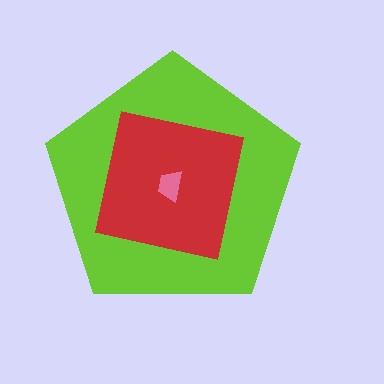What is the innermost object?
The pink trapezoid.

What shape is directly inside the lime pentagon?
The red square.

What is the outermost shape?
The lime pentagon.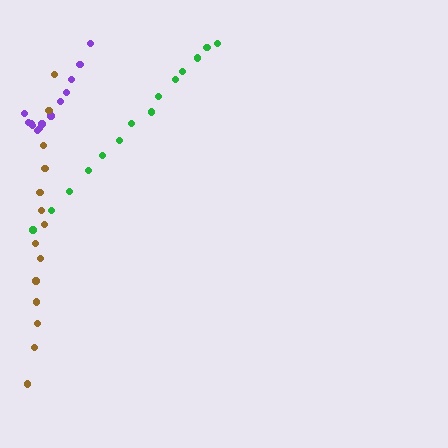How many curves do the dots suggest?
There are 3 distinct paths.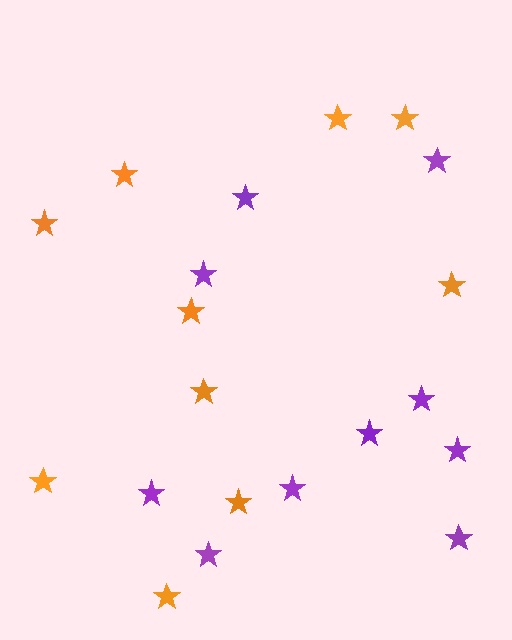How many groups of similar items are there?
There are 2 groups: one group of purple stars (10) and one group of orange stars (10).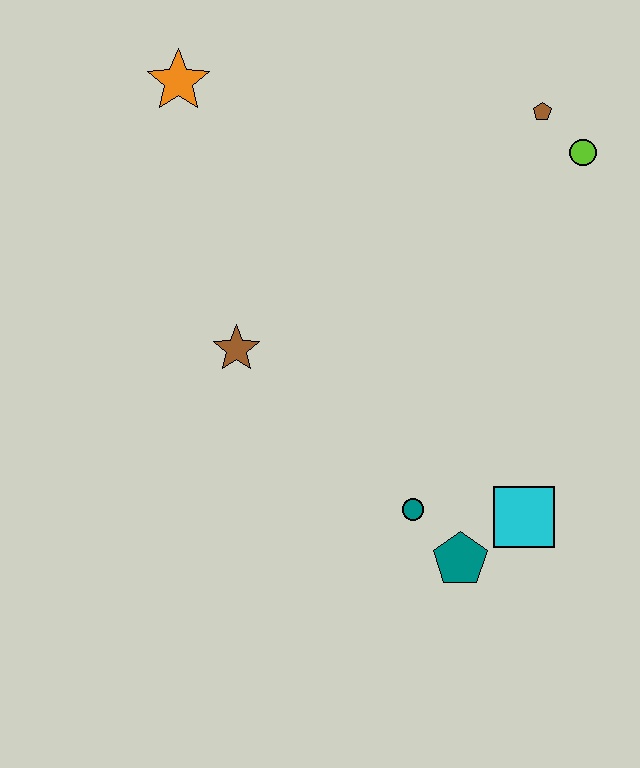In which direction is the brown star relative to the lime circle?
The brown star is to the left of the lime circle.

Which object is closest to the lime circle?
The brown pentagon is closest to the lime circle.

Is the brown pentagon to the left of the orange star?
No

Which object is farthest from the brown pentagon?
The teal pentagon is farthest from the brown pentagon.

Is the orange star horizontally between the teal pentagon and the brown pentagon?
No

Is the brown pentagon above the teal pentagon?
Yes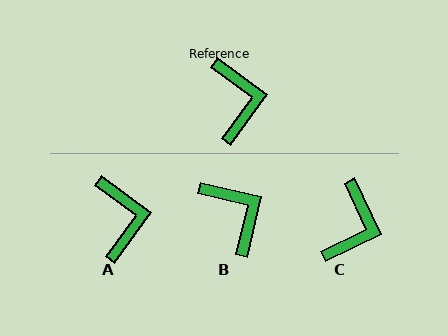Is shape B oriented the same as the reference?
No, it is off by about 23 degrees.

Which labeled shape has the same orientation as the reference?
A.